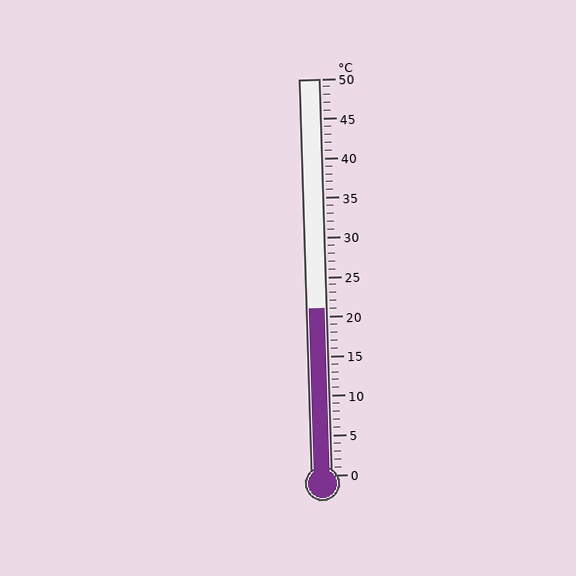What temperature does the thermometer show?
The thermometer shows approximately 21°C.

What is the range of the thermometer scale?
The thermometer scale ranges from 0°C to 50°C.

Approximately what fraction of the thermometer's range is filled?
The thermometer is filled to approximately 40% of its range.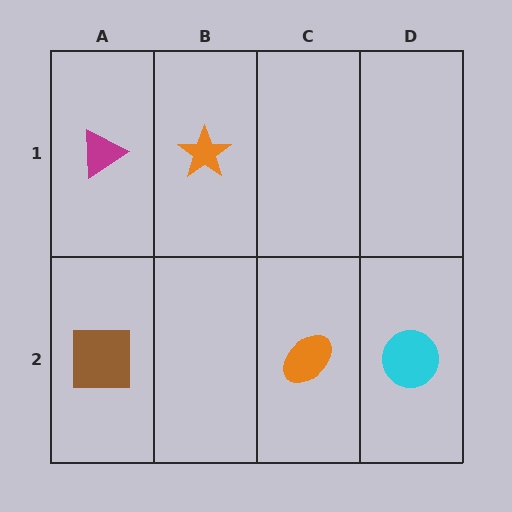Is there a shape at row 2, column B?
No, that cell is empty.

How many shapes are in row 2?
3 shapes.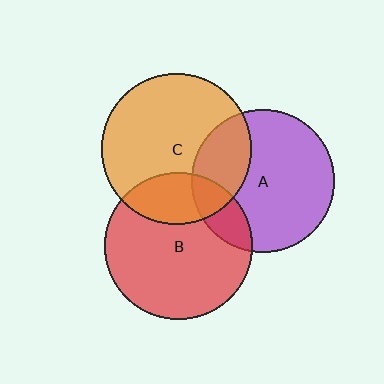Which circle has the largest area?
Circle C (orange).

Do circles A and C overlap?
Yes.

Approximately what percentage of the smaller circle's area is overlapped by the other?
Approximately 25%.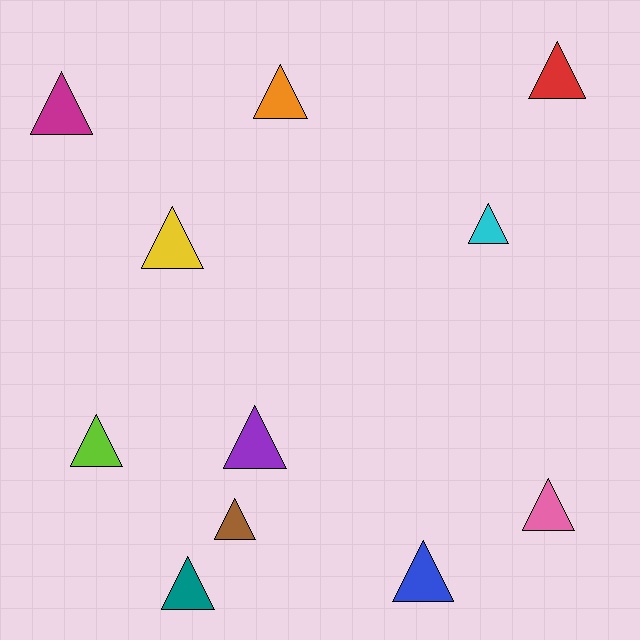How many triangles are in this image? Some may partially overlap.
There are 11 triangles.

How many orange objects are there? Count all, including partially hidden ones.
There is 1 orange object.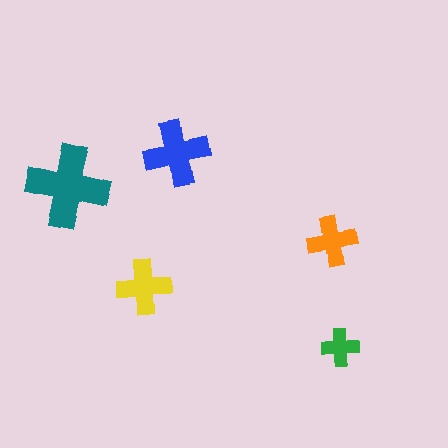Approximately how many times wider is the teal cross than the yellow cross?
About 1.5 times wider.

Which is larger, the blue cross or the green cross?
The blue one.